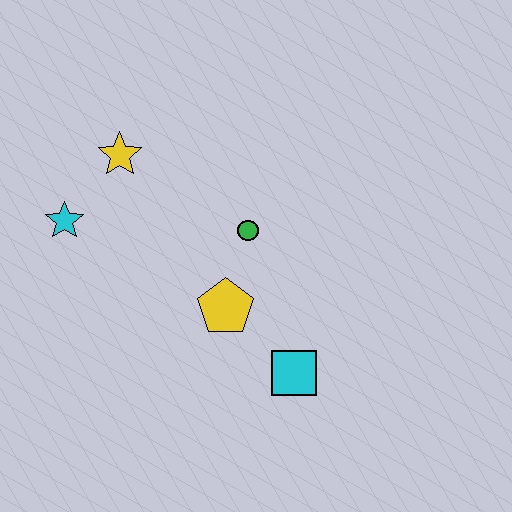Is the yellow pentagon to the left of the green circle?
Yes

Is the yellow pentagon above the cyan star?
No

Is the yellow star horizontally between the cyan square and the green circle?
No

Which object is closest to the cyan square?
The yellow pentagon is closest to the cyan square.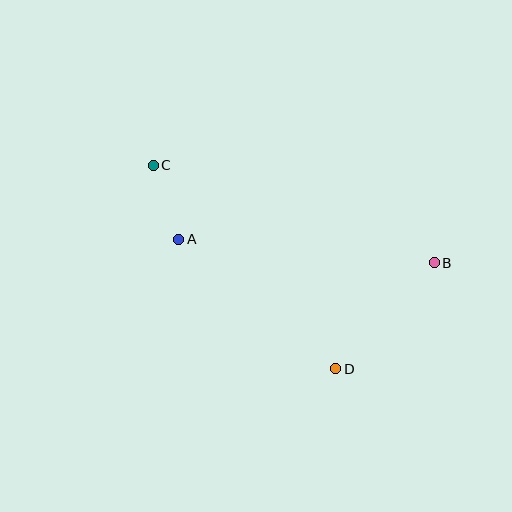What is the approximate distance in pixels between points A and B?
The distance between A and B is approximately 257 pixels.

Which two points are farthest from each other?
Points B and C are farthest from each other.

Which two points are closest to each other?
Points A and C are closest to each other.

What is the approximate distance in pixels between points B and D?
The distance between B and D is approximately 144 pixels.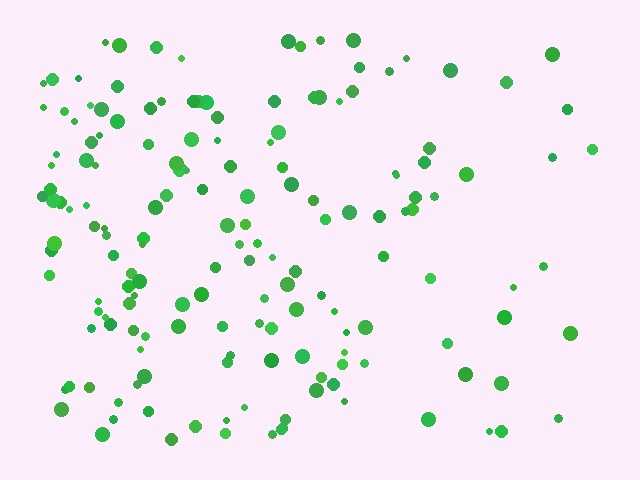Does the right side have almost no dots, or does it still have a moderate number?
Still a moderate number, just noticeably fewer than the left.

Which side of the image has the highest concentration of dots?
The left.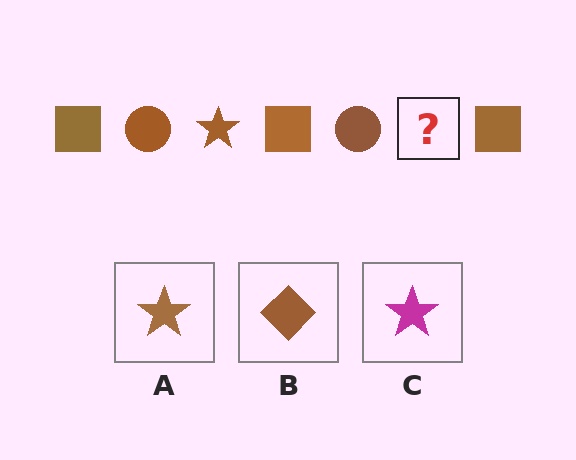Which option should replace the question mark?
Option A.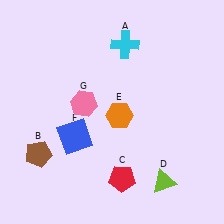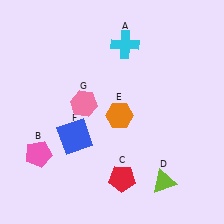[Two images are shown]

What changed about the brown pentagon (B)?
In Image 1, B is brown. In Image 2, it changed to pink.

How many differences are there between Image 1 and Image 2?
There is 1 difference between the two images.